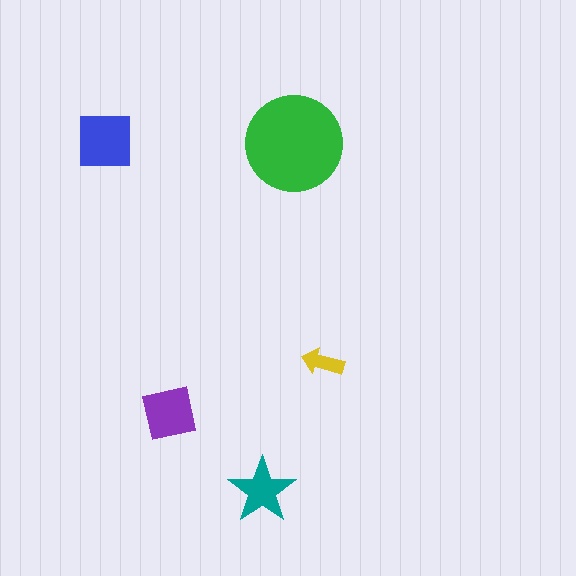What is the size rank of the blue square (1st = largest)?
2nd.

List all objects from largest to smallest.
The green circle, the blue square, the purple square, the teal star, the yellow arrow.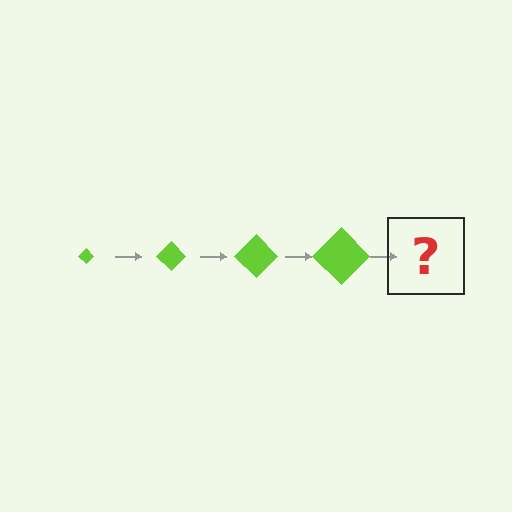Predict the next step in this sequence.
The next step is a lime diamond, larger than the previous one.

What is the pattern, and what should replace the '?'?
The pattern is that the diamond gets progressively larger each step. The '?' should be a lime diamond, larger than the previous one.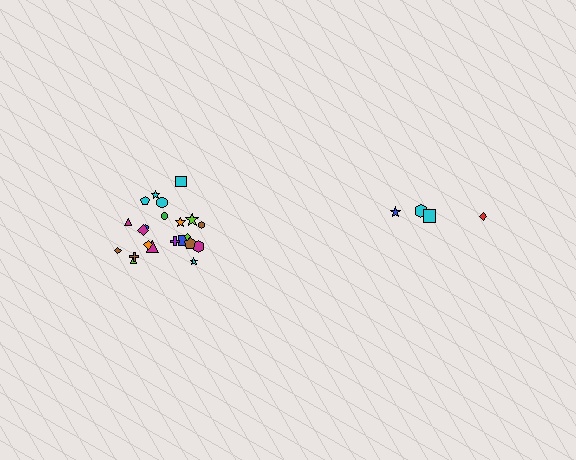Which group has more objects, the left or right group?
The left group.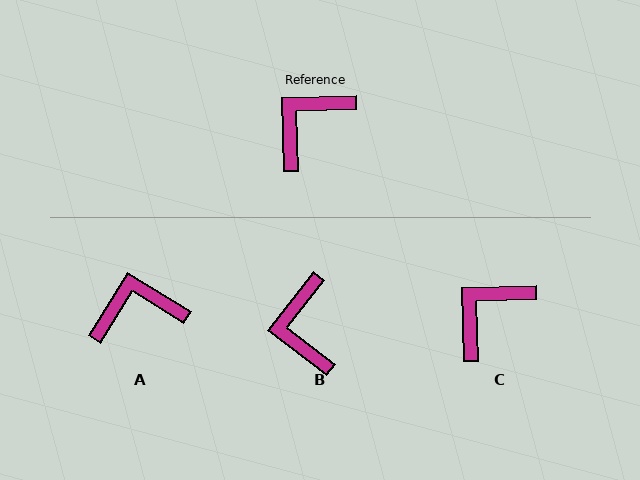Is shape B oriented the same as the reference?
No, it is off by about 51 degrees.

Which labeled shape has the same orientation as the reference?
C.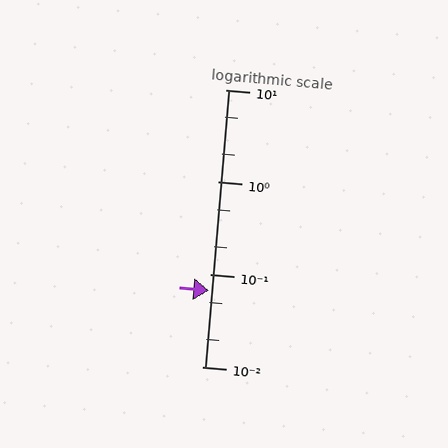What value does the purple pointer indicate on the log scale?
The pointer indicates approximately 0.067.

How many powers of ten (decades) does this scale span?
The scale spans 3 decades, from 0.01 to 10.